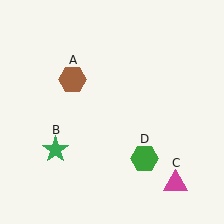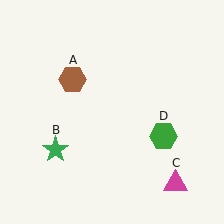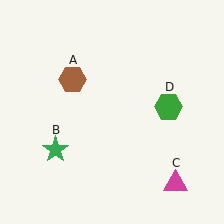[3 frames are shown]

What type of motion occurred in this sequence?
The green hexagon (object D) rotated counterclockwise around the center of the scene.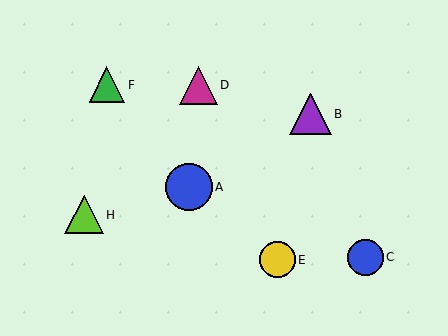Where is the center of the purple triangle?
The center of the purple triangle is at (310, 114).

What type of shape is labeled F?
Shape F is a green triangle.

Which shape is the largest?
The blue circle (labeled A) is the largest.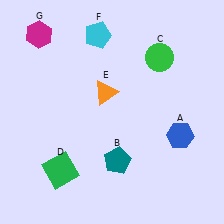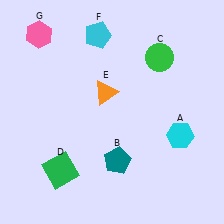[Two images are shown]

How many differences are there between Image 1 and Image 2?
There are 2 differences between the two images.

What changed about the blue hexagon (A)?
In Image 1, A is blue. In Image 2, it changed to cyan.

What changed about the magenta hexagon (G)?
In Image 1, G is magenta. In Image 2, it changed to pink.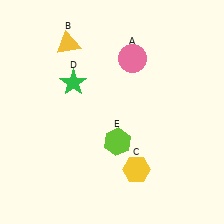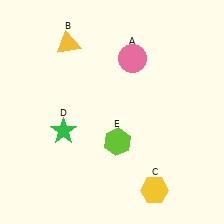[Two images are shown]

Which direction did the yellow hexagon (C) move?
The yellow hexagon (C) moved down.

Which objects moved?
The objects that moved are: the yellow hexagon (C), the green star (D).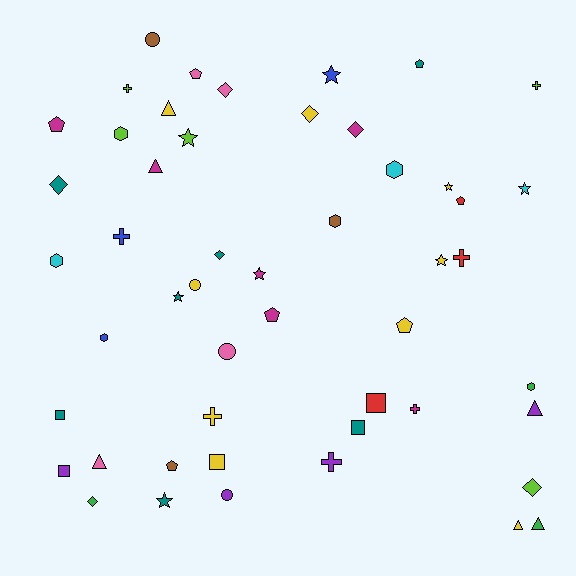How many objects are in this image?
There are 50 objects.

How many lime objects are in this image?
There are 5 lime objects.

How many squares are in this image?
There are 5 squares.